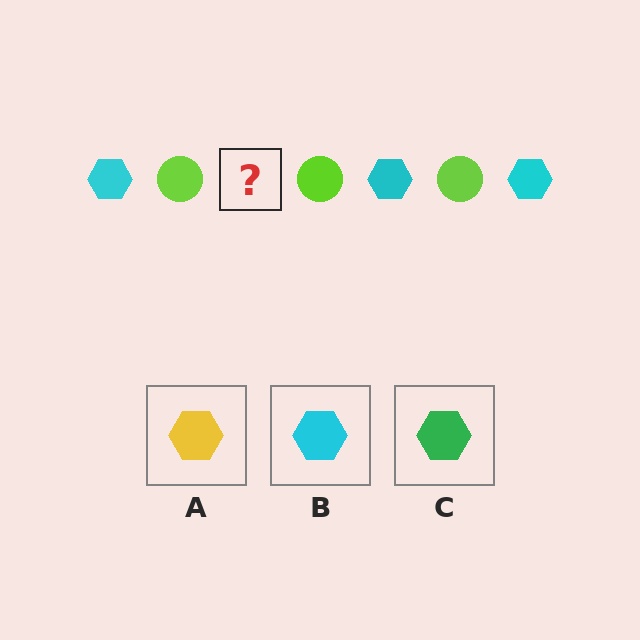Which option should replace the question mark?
Option B.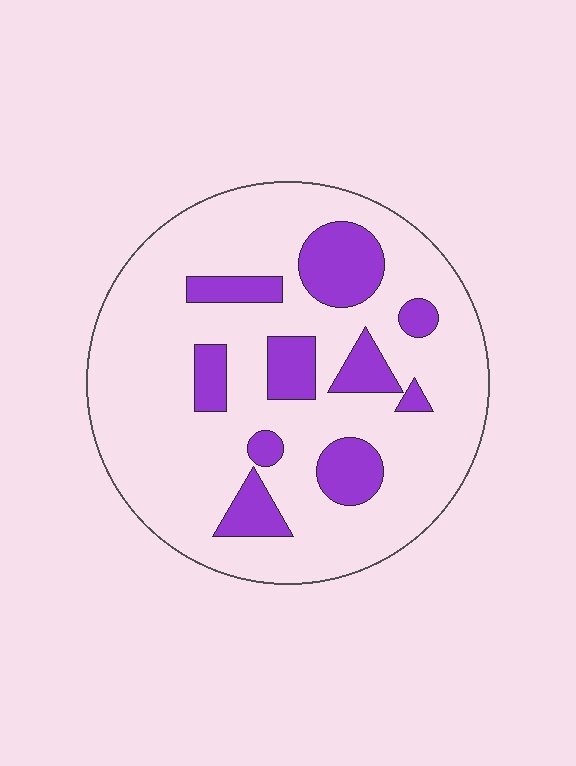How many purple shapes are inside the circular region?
10.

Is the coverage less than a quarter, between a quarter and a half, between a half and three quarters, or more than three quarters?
Less than a quarter.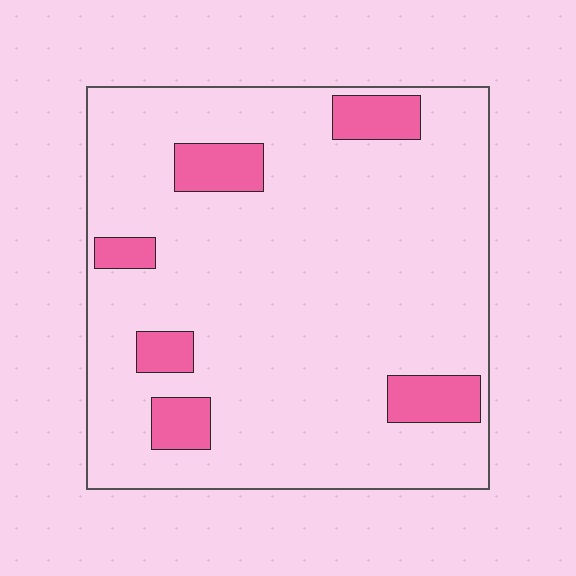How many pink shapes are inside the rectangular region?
6.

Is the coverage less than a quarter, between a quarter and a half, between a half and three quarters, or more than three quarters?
Less than a quarter.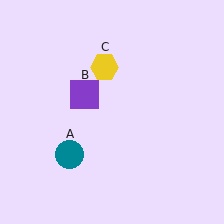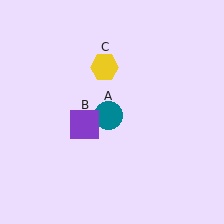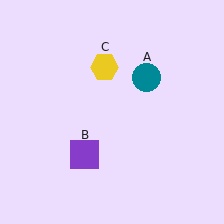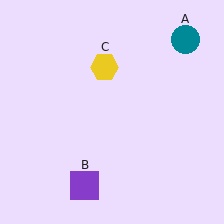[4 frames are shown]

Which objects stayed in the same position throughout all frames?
Yellow hexagon (object C) remained stationary.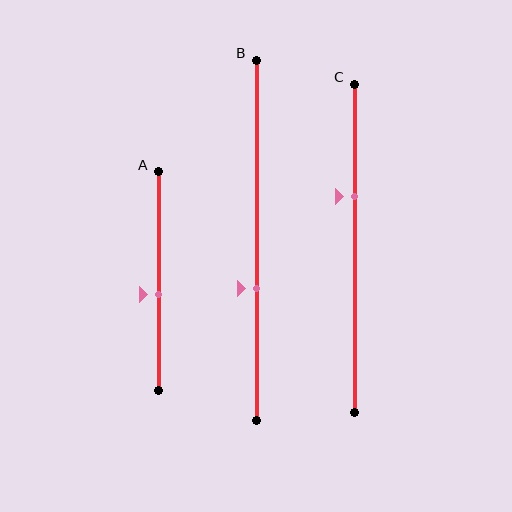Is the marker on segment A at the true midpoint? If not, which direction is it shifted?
No, the marker on segment A is shifted downward by about 6% of the segment length.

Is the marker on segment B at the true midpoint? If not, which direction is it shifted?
No, the marker on segment B is shifted downward by about 13% of the segment length.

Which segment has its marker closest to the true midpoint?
Segment A has its marker closest to the true midpoint.